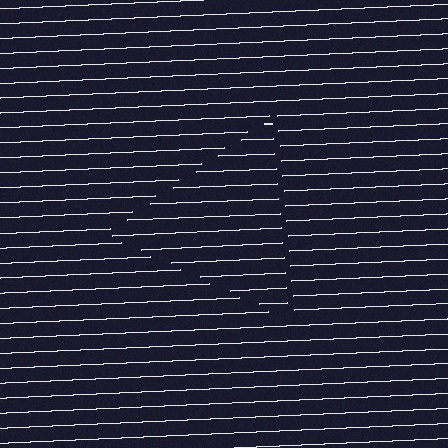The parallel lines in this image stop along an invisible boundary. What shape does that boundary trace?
An illusory triangle. The interior of the shape contains the same grating, shifted by half a period — the contour is defined by the phase discontinuity where line-ends from the inner and outer gratings abut.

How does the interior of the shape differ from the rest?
The interior of the shape contains the same grating, shifted by half a period — the contour is defined by the phase discontinuity where line-ends from the inner and outer gratings abut.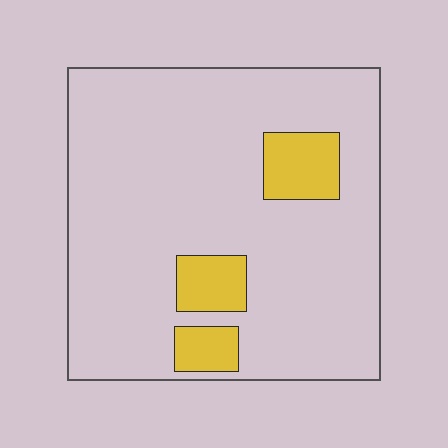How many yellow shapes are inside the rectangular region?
3.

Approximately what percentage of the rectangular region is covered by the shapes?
Approximately 10%.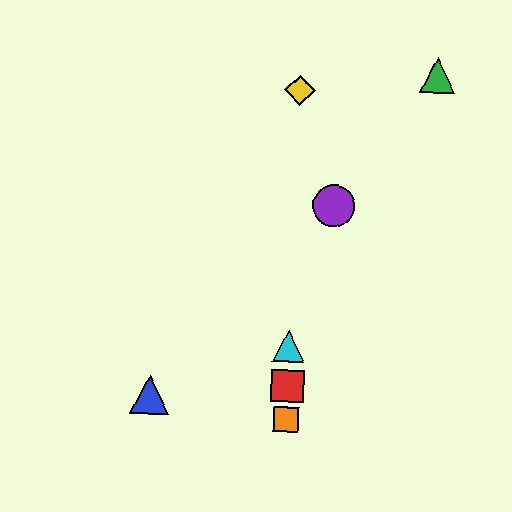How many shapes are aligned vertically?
4 shapes (the red square, the yellow diamond, the orange square, the cyan triangle) are aligned vertically.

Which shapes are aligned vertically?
The red square, the yellow diamond, the orange square, the cyan triangle are aligned vertically.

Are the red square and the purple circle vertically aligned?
No, the red square is at x≈287 and the purple circle is at x≈334.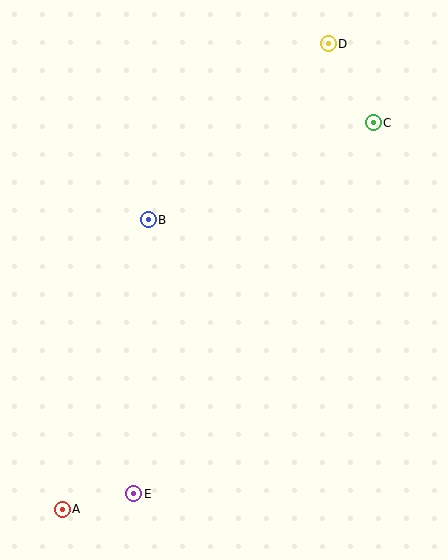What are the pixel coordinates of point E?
Point E is at (134, 494).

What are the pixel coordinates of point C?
Point C is at (373, 123).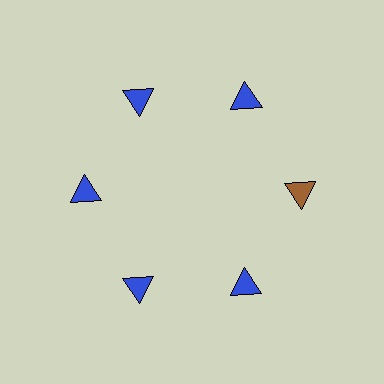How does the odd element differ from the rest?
It has a different color: brown instead of blue.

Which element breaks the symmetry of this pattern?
The brown triangle at roughly the 3 o'clock position breaks the symmetry. All other shapes are blue triangles.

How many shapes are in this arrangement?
There are 6 shapes arranged in a ring pattern.